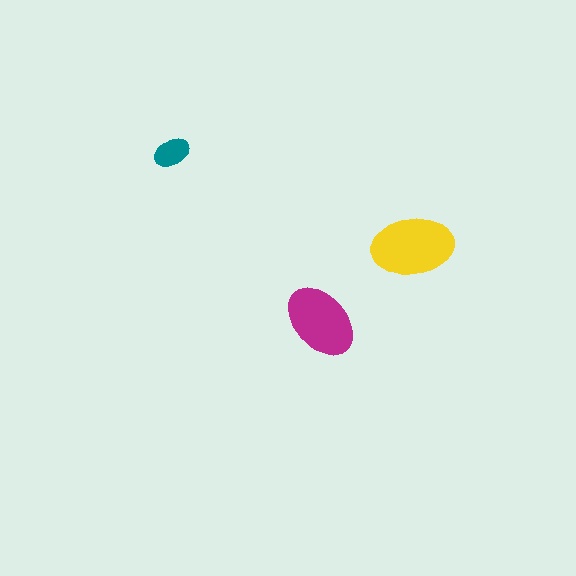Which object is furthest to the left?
The teal ellipse is leftmost.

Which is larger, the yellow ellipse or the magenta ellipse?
The yellow one.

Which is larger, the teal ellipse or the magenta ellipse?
The magenta one.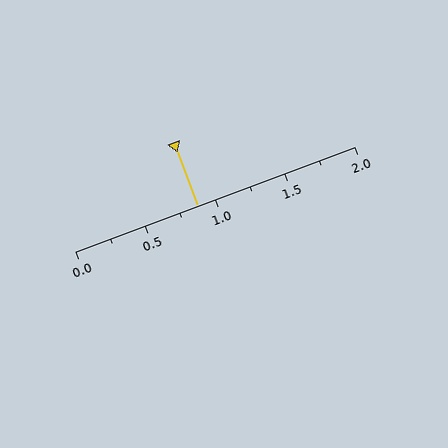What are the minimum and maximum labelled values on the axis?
The axis runs from 0.0 to 2.0.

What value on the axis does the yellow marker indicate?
The marker indicates approximately 0.88.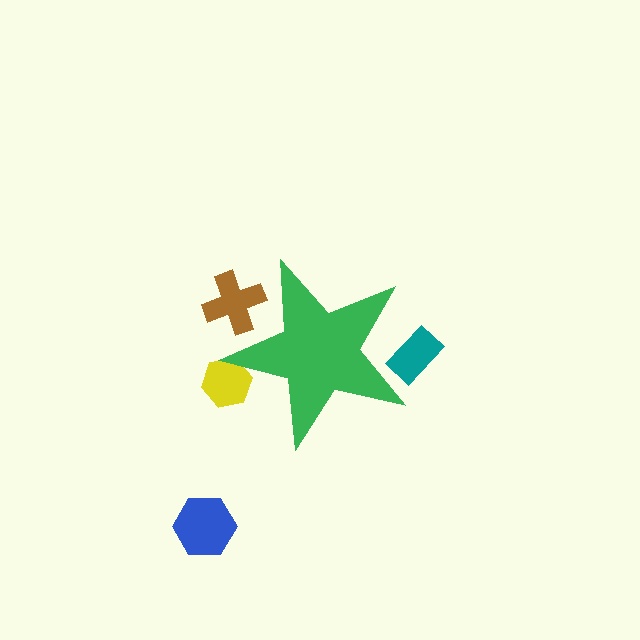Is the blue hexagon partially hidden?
No, the blue hexagon is fully visible.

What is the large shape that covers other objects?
A green star.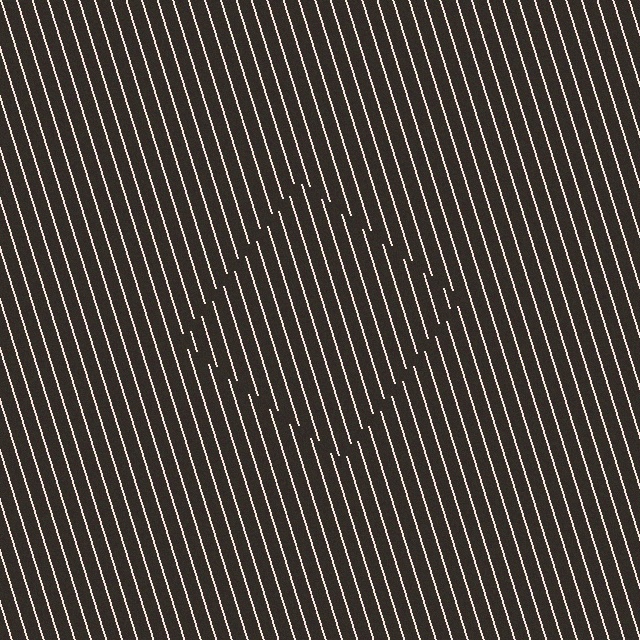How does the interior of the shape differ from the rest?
The interior of the shape contains the same grating, shifted by half a period — the contour is defined by the phase discontinuity where line-ends from the inner and outer gratings abut.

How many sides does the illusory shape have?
4 sides — the line-ends trace a square.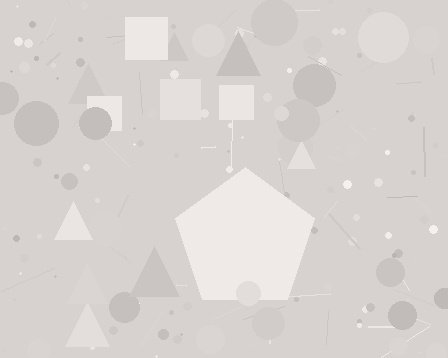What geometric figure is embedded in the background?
A pentagon is embedded in the background.